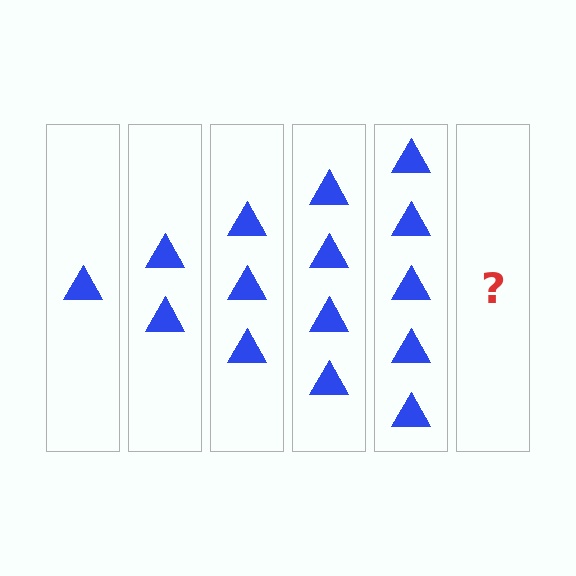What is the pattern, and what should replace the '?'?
The pattern is that each step adds one more triangle. The '?' should be 6 triangles.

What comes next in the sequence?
The next element should be 6 triangles.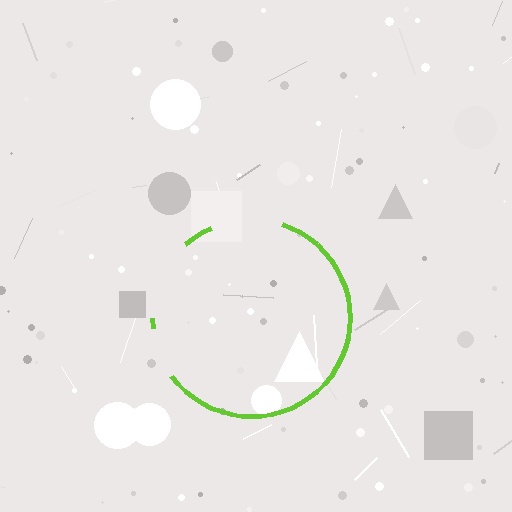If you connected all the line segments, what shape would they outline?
They would outline a circle.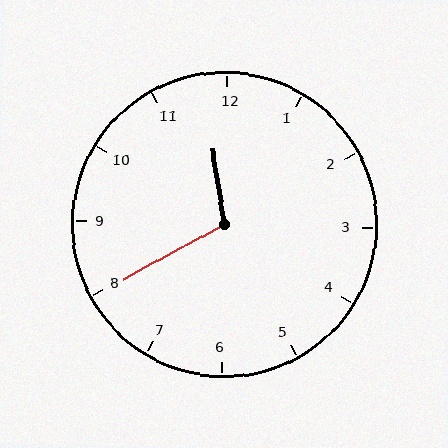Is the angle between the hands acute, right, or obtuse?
It is obtuse.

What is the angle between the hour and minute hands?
Approximately 110 degrees.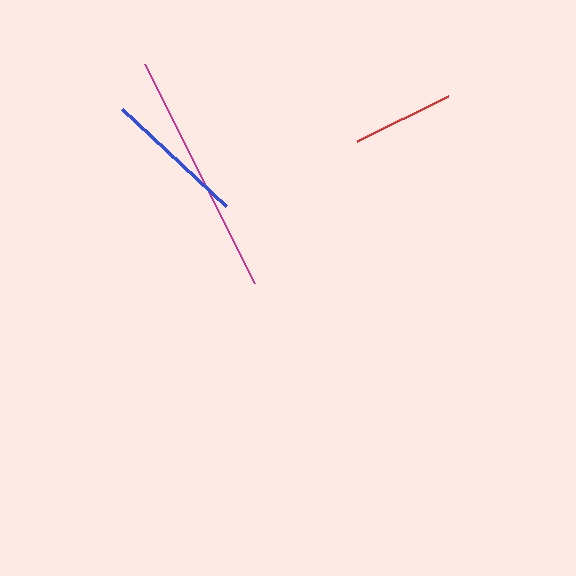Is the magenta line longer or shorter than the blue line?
The magenta line is longer than the blue line.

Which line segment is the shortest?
The red line is the shortest at approximately 101 pixels.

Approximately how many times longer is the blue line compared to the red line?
The blue line is approximately 1.4 times the length of the red line.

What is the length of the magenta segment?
The magenta segment is approximately 245 pixels long.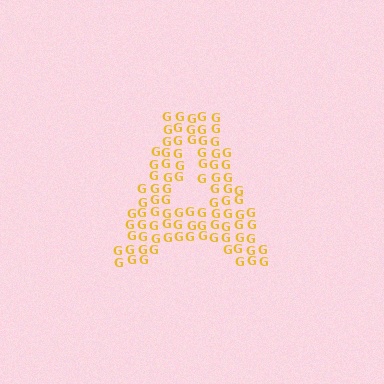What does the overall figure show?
The overall figure shows the letter A.